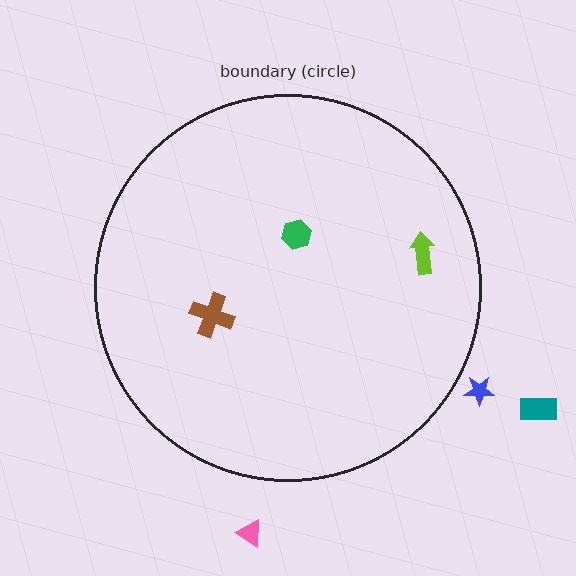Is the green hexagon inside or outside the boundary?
Inside.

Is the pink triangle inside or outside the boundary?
Outside.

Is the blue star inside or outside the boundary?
Outside.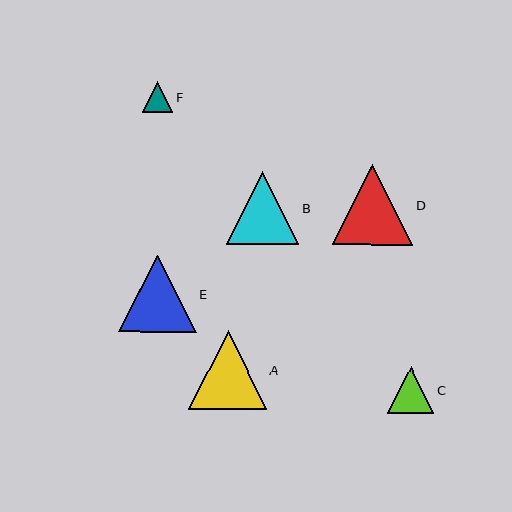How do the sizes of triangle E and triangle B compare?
Triangle E and triangle B are approximately the same size.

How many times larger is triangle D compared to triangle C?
Triangle D is approximately 1.7 times the size of triangle C.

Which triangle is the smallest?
Triangle F is the smallest with a size of approximately 30 pixels.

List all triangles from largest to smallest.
From largest to smallest: D, A, E, B, C, F.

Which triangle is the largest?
Triangle D is the largest with a size of approximately 80 pixels.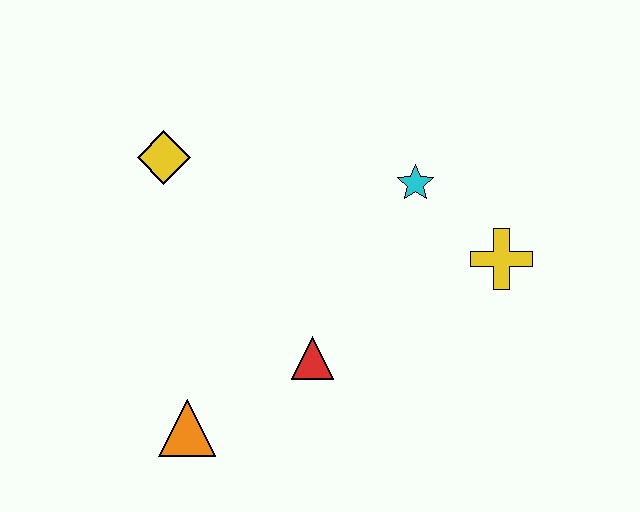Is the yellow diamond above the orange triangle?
Yes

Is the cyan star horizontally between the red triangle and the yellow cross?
Yes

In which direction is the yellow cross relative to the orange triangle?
The yellow cross is to the right of the orange triangle.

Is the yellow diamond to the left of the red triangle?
Yes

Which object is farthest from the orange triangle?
The yellow cross is farthest from the orange triangle.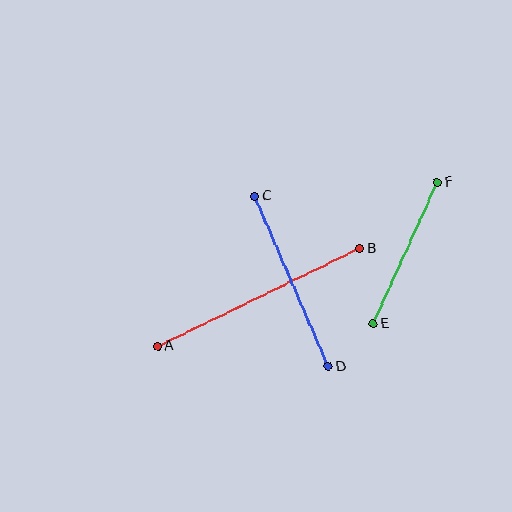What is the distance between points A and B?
The distance is approximately 224 pixels.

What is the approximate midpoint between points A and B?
The midpoint is at approximately (259, 297) pixels.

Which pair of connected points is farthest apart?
Points A and B are farthest apart.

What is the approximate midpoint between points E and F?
The midpoint is at approximately (405, 253) pixels.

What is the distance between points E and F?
The distance is approximately 155 pixels.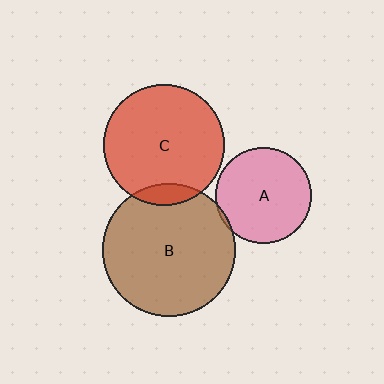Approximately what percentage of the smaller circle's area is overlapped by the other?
Approximately 5%.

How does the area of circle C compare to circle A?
Approximately 1.6 times.